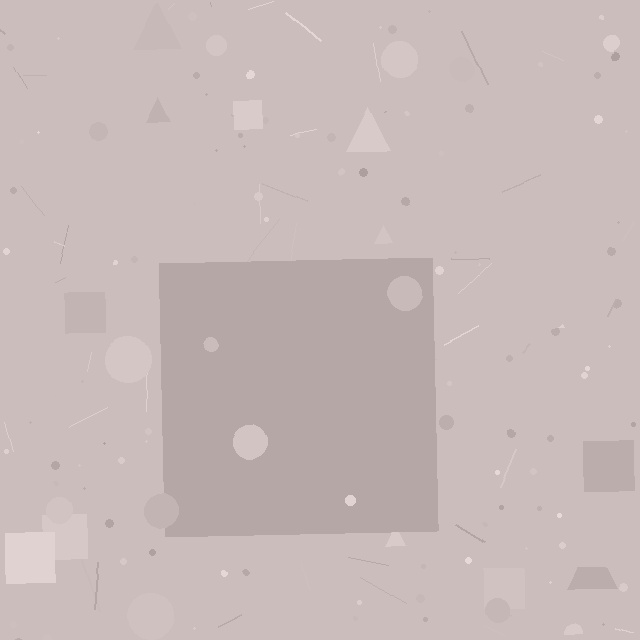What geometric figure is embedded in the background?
A square is embedded in the background.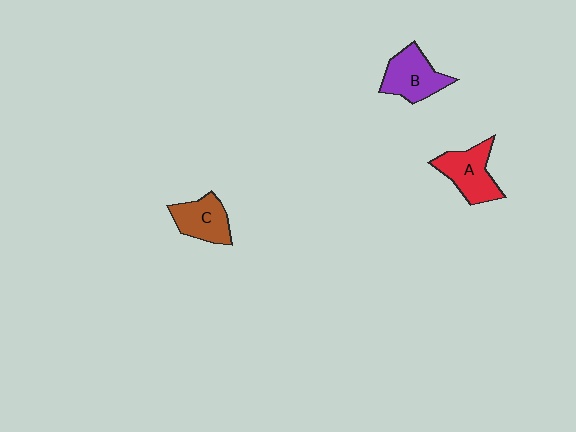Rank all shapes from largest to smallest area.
From largest to smallest: A (red), B (purple), C (brown).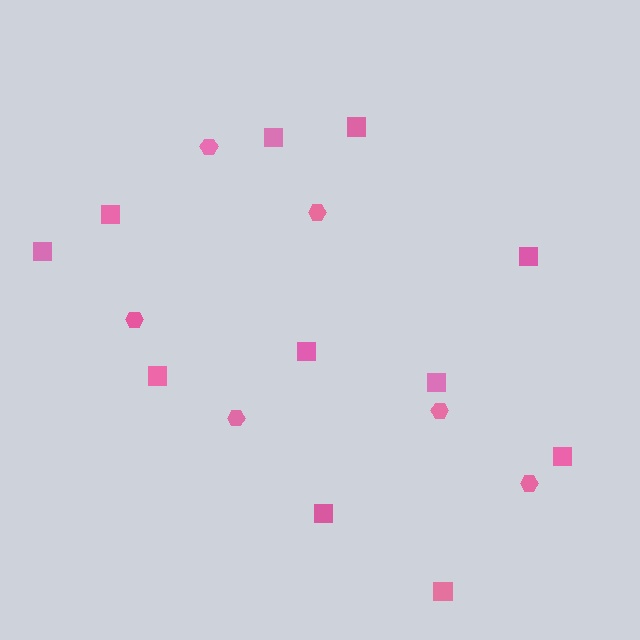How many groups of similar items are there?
There are 2 groups: one group of squares (11) and one group of hexagons (6).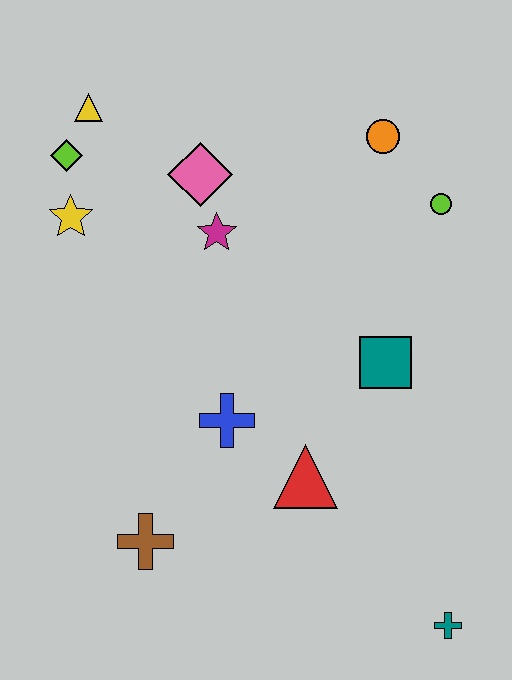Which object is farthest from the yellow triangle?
The teal cross is farthest from the yellow triangle.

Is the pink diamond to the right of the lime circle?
No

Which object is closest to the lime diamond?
The yellow triangle is closest to the lime diamond.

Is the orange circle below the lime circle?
No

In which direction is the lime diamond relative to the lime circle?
The lime diamond is to the left of the lime circle.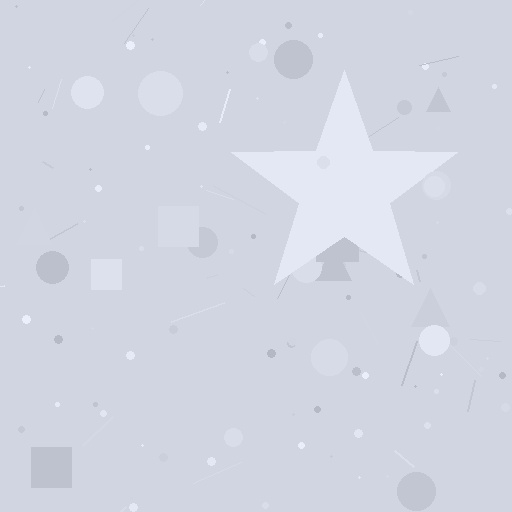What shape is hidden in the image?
A star is hidden in the image.